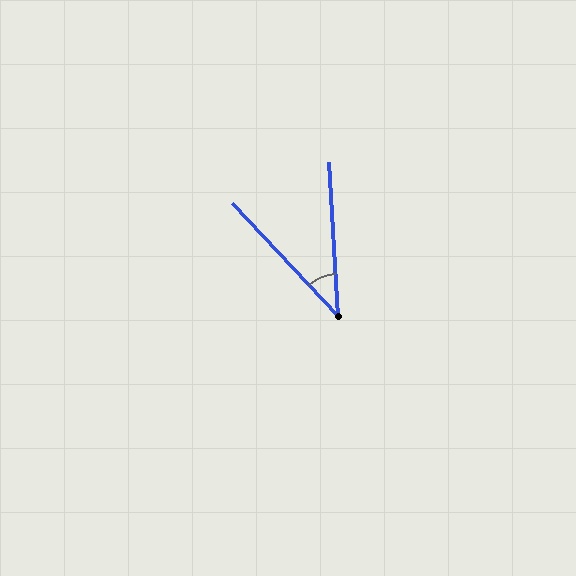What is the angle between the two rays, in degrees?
Approximately 40 degrees.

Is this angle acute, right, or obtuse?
It is acute.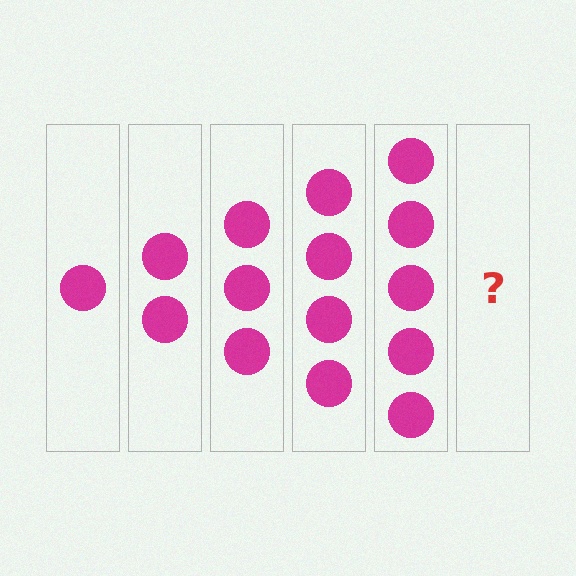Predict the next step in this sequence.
The next step is 6 circles.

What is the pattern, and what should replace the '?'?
The pattern is that each step adds one more circle. The '?' should be 6 circles.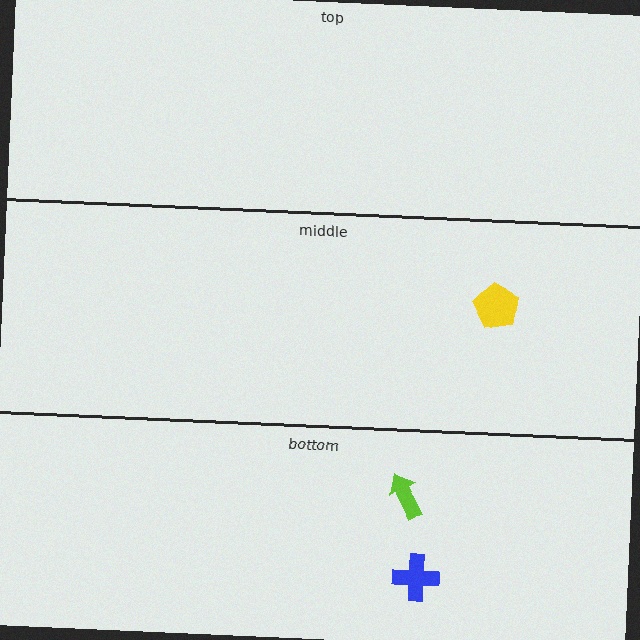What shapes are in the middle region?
The yellow pentagon.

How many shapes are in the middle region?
1.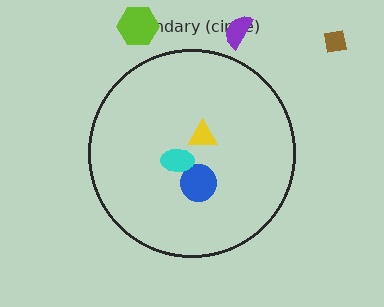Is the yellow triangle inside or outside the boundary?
Inside.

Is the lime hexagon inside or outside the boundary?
Outside.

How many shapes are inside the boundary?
3 inside, 3 outside.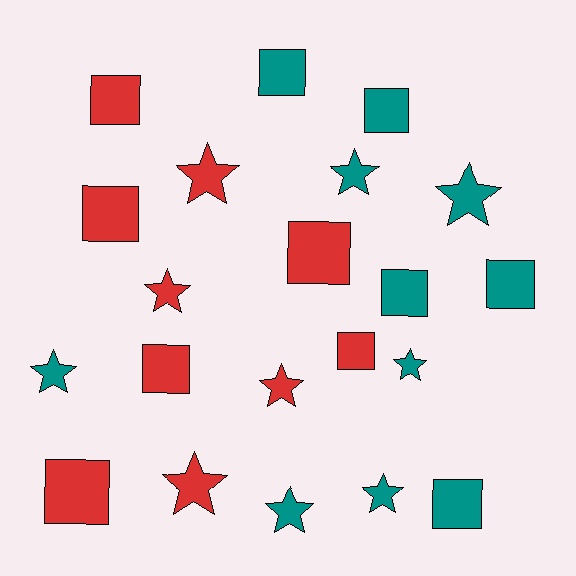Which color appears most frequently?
Teal, with 11 objects.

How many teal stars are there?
There are 6 teal stars.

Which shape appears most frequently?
Square, with 11 objects.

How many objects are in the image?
There are 21 objects.